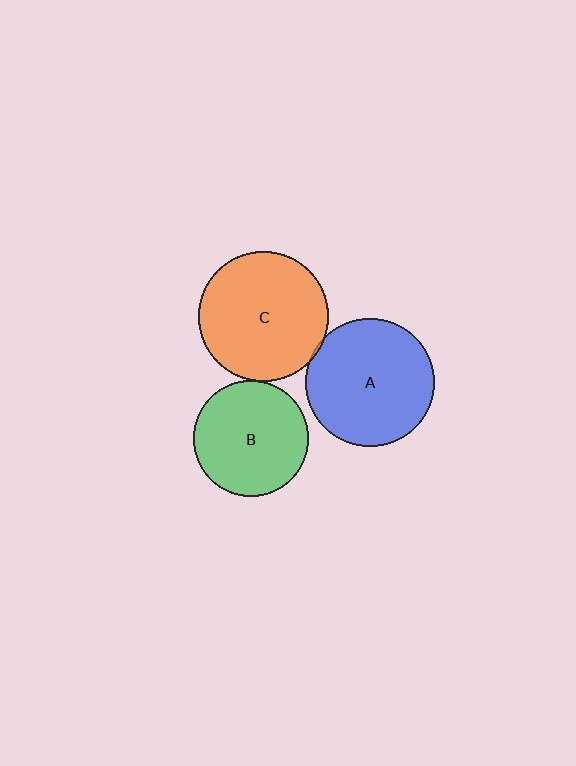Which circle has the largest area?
Circle C (orange).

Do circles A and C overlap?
Yes.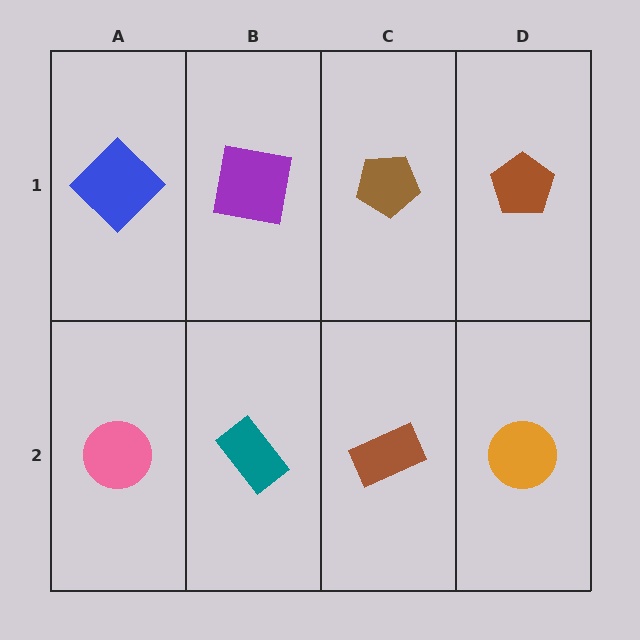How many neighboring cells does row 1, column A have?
2.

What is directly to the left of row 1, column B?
A blue diamond.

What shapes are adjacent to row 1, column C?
A brown rectangle (row 2, column C), a purple square (row 1, column B), a brown pentagon (row 1, column D).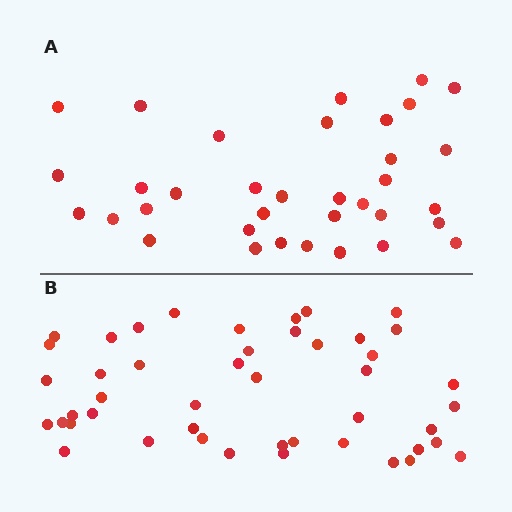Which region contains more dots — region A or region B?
Region B (the bottom region) has more dots.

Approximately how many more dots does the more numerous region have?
Region B has roughly 12 or so more dots than region A.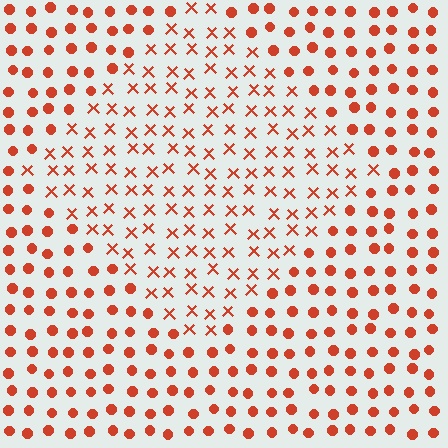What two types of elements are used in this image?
The image uses X marks inside the diamond region and circles outside it.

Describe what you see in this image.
The image is filled with small red elements arranged in a uniform grid. A diamond-shaped region contains X marks, while the surrounding area contains circles. The boundary is defined purely by the change in element shape.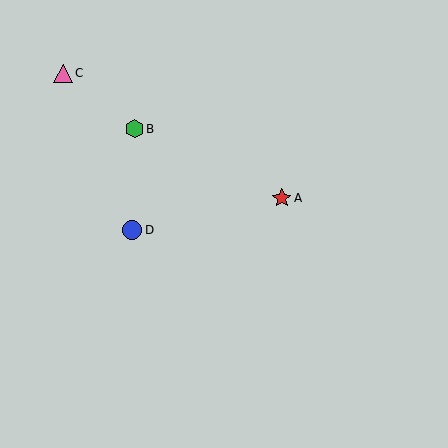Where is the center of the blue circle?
The center of the blue circle is at (132, 230).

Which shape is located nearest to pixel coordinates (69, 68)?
The pink triangle (labeled C) at (63, 73) is nearest to that location.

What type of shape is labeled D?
Shape D is a blue circle.